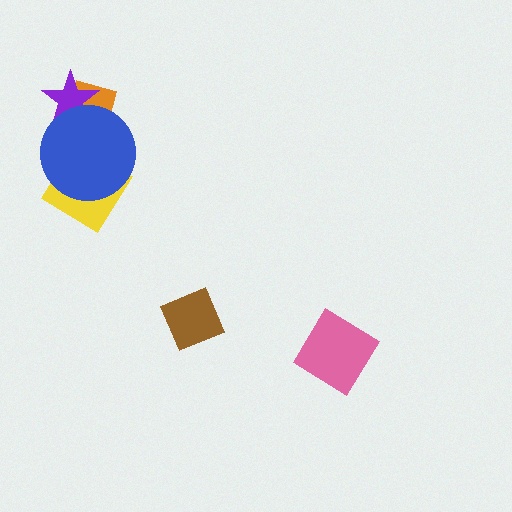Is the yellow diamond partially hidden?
Yes, it is partially covered by another shape.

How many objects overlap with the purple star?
2 objects overlap with the purple star.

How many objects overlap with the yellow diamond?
1 object overlaps with the yellow diamond.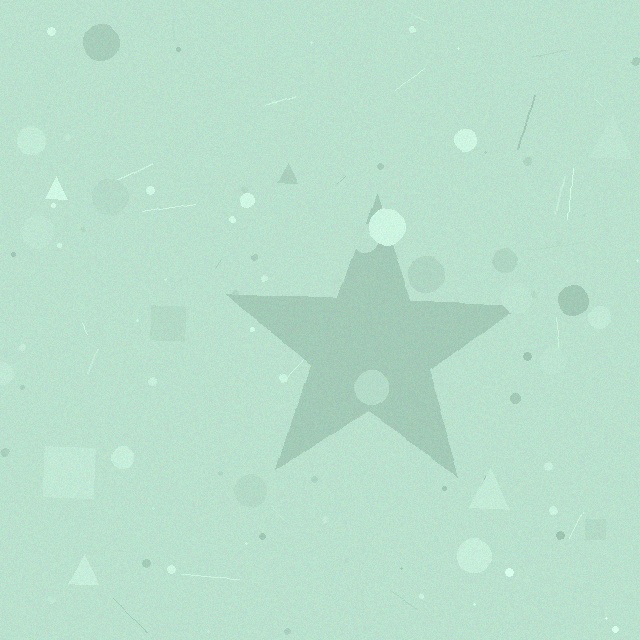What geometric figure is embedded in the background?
A star is embedded in the background.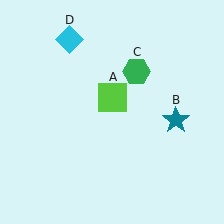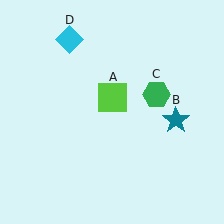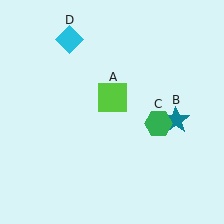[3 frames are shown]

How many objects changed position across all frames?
1 object changed position: green hexagon (object C).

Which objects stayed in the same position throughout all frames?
Lime square (object A) and teal star (object B) and cyan diamond (object D) remained stationary.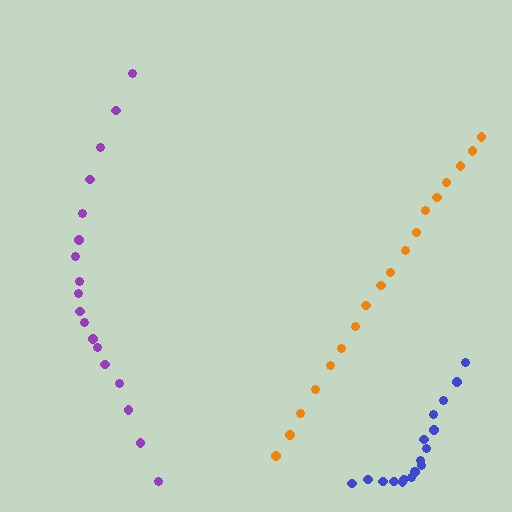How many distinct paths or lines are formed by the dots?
There are 3 distinct paths.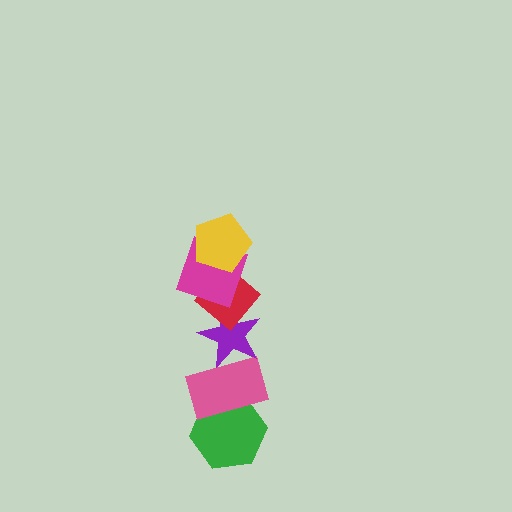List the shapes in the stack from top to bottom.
From top to bottom: the yellow pentagon, the magenta square, the red diamond, the purple star, the pink rectangle, the green hexagon.